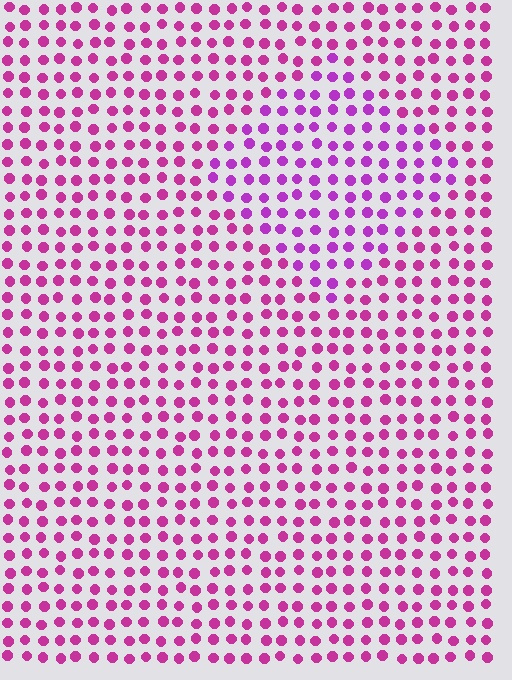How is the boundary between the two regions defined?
The boundary is defined purely by a slight shift in hue (about 24 degrees). Spacing, size, and orientation are identical on both sides.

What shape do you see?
I see a diamond.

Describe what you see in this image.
The image is filled with small magenta elements in a uniform arrangement. A diamond-shaped region is visible where the elements are tinted to a slightly different hue, forming a subtle color boundary.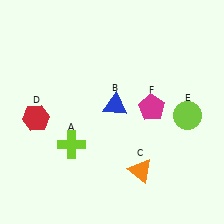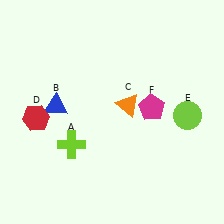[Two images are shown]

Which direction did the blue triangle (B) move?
The blue triangle (B) moved left.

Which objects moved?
The objects that moved are: the blue triangle (B), the orange triangle (C).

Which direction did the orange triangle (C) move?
The orange triangle (C) moved up.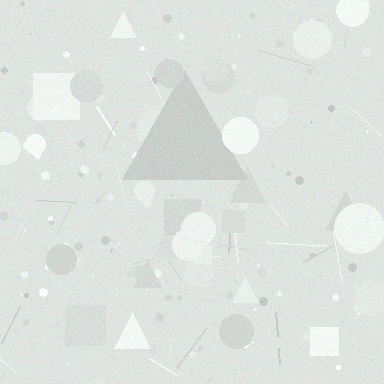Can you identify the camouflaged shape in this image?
The camouflaged shape is a triangle.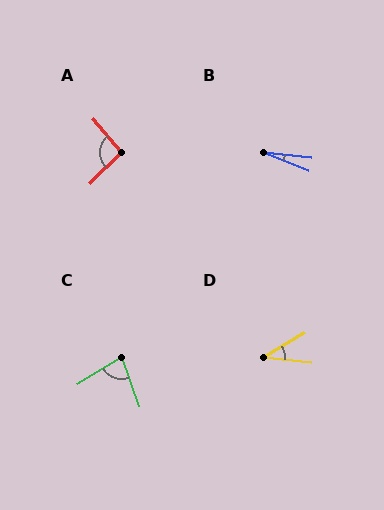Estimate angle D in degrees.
Approximately 37 degrees.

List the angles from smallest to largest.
B (16°), D (37°), C (79°), A (94°).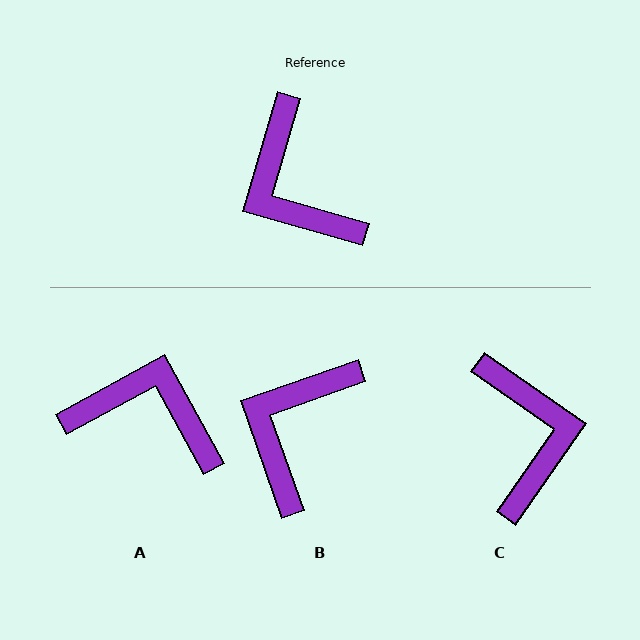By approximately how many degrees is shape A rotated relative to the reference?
Approximately 135 degrees clockwise.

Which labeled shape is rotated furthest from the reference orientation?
C, about 161 degrees away.